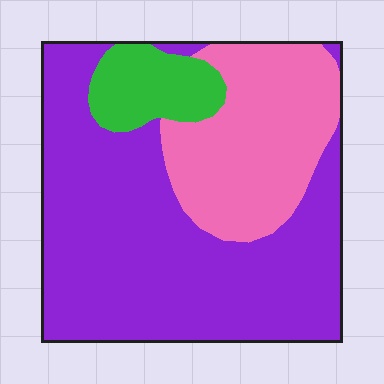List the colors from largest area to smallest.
From largest to smallest: purple, pink, green.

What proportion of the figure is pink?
Pink takes up between a quarter and a half of the figure.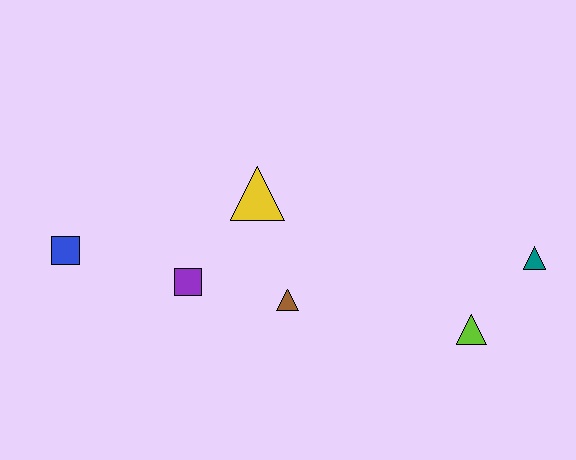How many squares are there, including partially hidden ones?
There are 2 squares.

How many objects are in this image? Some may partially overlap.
There are 6 objects.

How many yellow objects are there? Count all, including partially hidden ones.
There is 1 yellow object.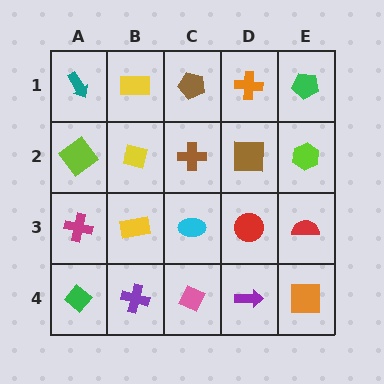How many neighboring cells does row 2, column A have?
3.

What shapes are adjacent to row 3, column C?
A brown cross (row 2, column C), a pink diamond (row 4, column C), a yellow rectangle (row 3, column B), a red circle (row 3, column D).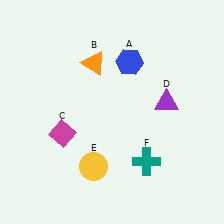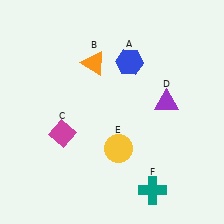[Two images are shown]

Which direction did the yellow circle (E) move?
The yellow circle (E) moved right.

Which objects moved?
The objects that moved are: the yellow circle (E), the teal cross (F).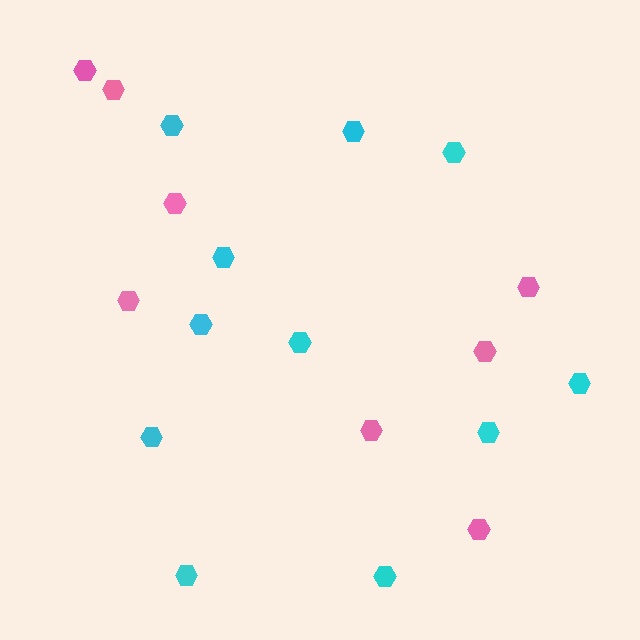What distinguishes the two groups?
There are 2 groups: one group of cyan hexagons (11) and one group of pink hexagons (8).